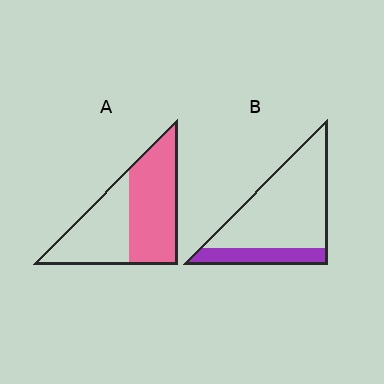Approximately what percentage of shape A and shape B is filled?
A is approximately 55% and B is approximately 20%.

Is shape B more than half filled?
No.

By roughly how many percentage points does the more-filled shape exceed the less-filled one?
By roughly 35 percentage points (A over B).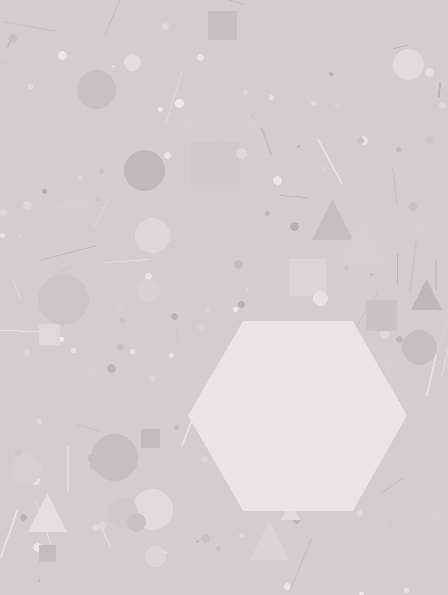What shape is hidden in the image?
A hexagon is hidden in the image.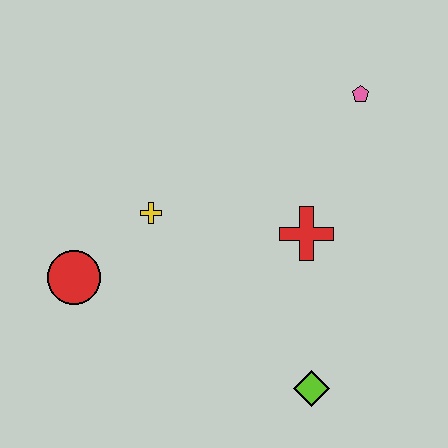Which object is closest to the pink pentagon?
The red cross is closest to the pink pentagon.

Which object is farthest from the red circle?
The pink pentagon is farthest from the red circle.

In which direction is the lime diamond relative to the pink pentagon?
The lime diamond is below the pink pentagon.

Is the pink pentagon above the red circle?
Yes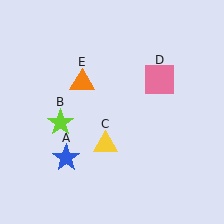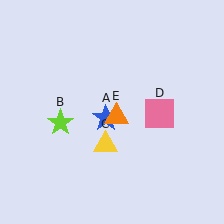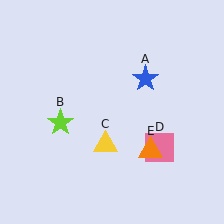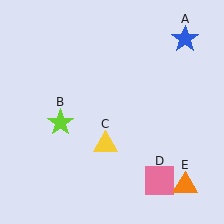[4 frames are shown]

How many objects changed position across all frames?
3 objects changed position: blue star (object A), pink square (object D), orange triangle (object E).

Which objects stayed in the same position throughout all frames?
Lime star (object B) and yellow triangle (object C) remained stationary.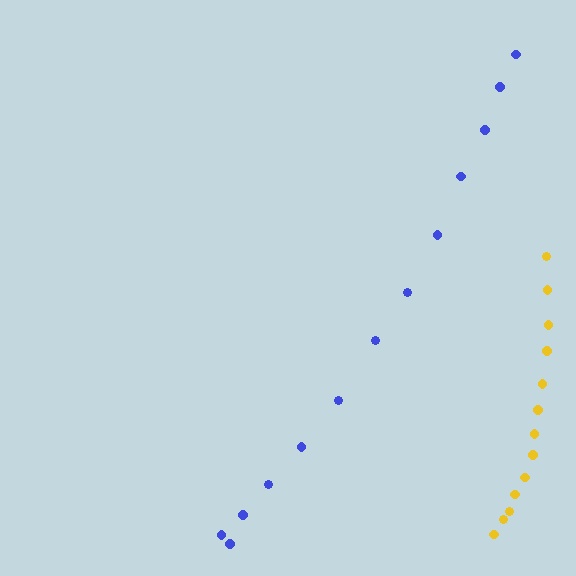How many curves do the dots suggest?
There are 2 distinct paths.